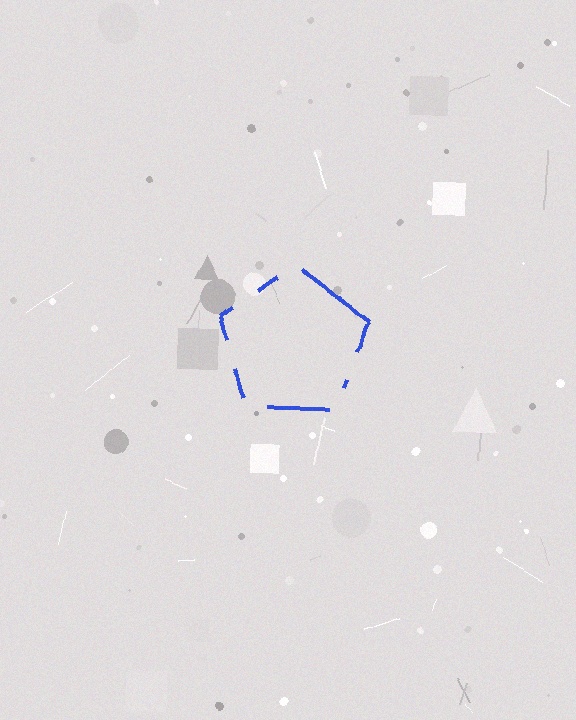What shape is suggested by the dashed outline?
The dashed outline suggests a pentagon.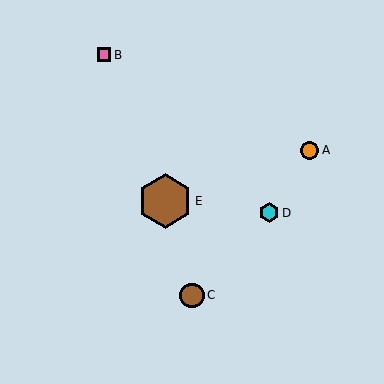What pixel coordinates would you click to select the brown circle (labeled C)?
Click at (192, 295) to select the brown circle C.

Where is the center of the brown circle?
The center of the brown circle is at (192, 295).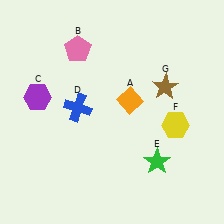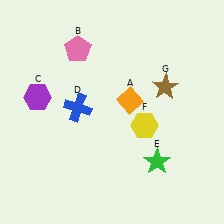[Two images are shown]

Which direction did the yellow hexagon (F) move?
The yellow hexagon (F) moved left.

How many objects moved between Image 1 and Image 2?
1 object moved between the two images.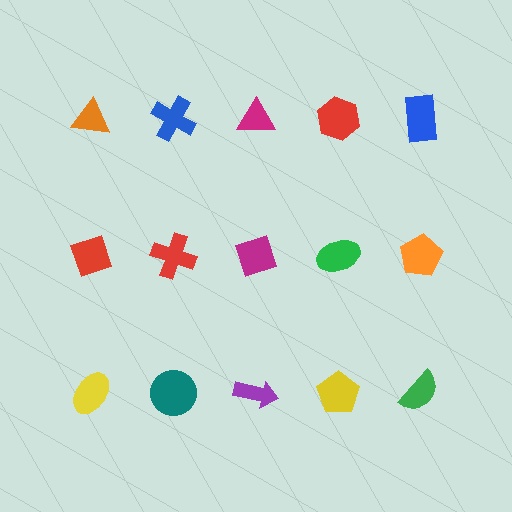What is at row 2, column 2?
A red cross.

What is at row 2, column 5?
An orange pentagon.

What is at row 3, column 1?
A yellow ellipse.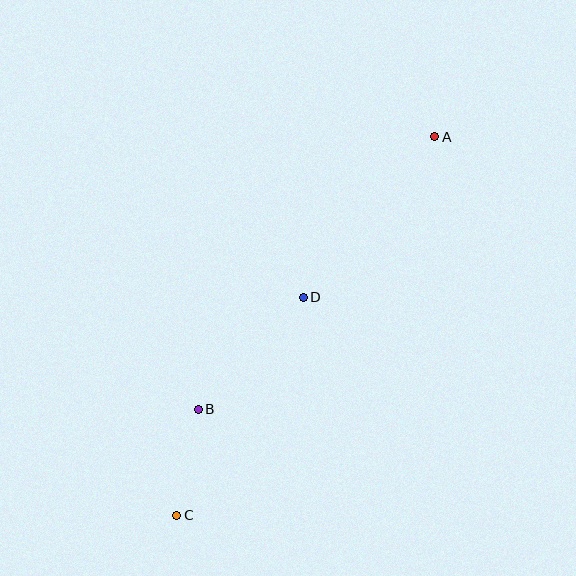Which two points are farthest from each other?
Points A and C are farthest from each other.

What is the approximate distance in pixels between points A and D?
The distance between A and D is approximately 208 pixels.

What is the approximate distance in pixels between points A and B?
The distance between A and B is approximately 361 pixels.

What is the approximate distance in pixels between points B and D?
The distance between B and D is approximately 153 pixels.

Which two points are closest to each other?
Points B and C are closest to each other.